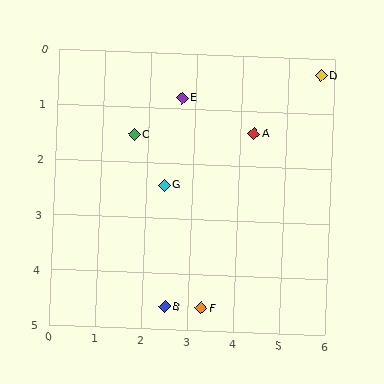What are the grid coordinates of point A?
Point A is at approximately (4.3, 1.4).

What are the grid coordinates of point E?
Point E is at approximately (2.7, 0.8).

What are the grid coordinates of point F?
Point F is at approximately (3.3, 4.6).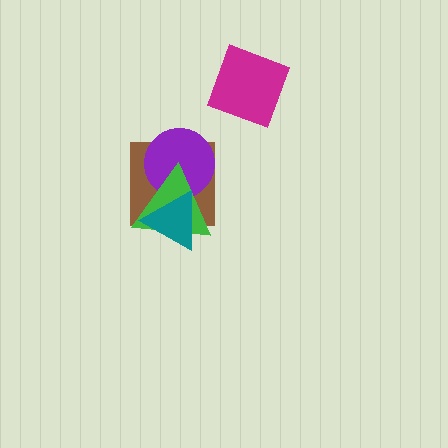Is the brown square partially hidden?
Yes, it is partially covered by another shape.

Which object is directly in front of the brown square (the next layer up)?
The purple circle is directly in front of the brown square.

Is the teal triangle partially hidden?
No, no other shape covers it.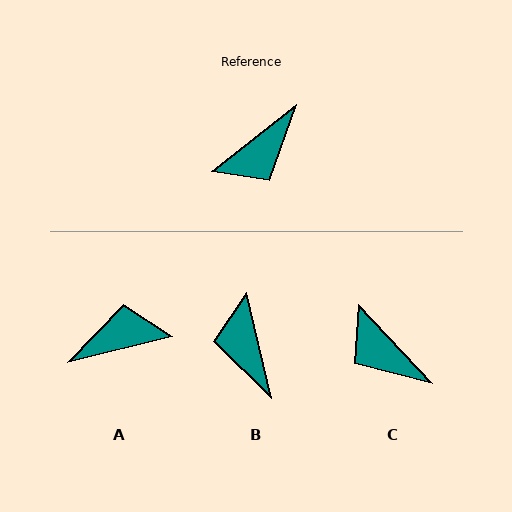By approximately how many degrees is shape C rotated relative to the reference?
Approximately 85 degrees clockwise.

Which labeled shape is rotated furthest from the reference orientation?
A, about 155 degrees away.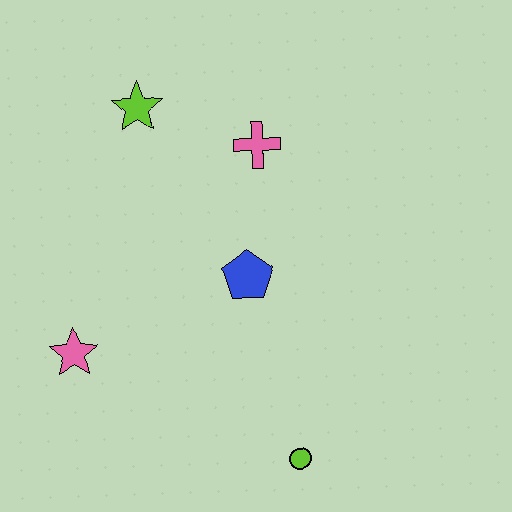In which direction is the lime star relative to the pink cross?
The lime star is to the left of the pink cross.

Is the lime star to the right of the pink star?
Yes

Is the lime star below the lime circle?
No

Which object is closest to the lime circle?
The blue pentagon is closest to the lime circle.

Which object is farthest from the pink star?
The pink cross is farthest from the pink star.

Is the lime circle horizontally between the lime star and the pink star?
No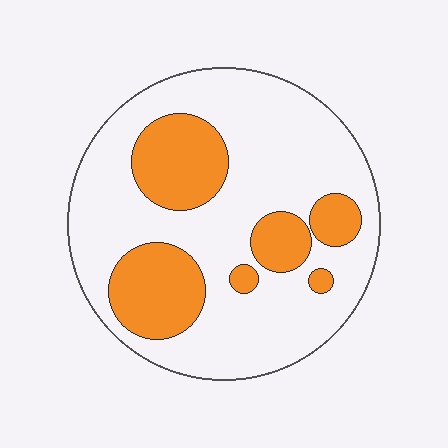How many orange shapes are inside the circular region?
6.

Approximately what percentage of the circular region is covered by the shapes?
Approximately 30%.